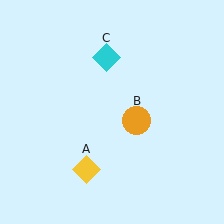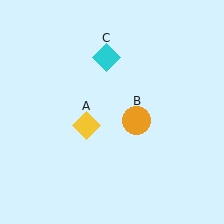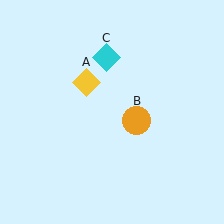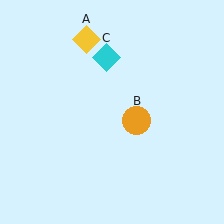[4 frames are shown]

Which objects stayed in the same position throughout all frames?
Orange circle (object B) and cyan diamond (object C) remained stationary.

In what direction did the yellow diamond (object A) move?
The yellow diamond (object A) moved up.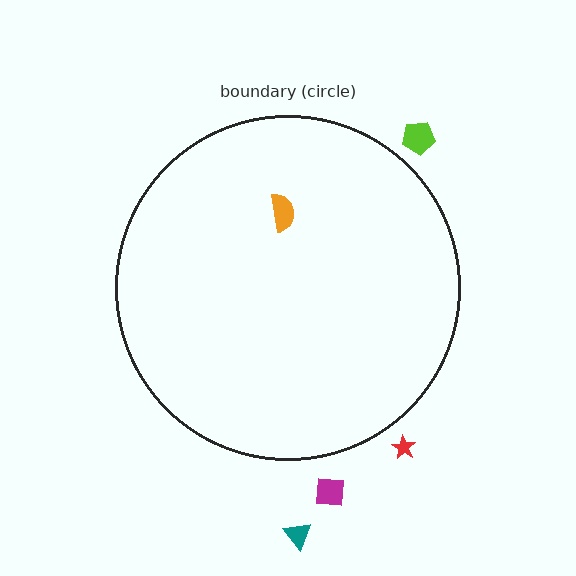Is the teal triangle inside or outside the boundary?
Outside.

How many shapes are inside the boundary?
1 inside, 4 outside.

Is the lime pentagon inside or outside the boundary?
Outside.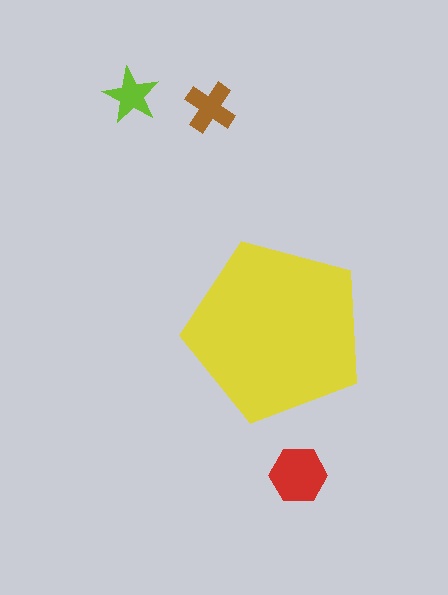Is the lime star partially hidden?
No, the lime star is fully visible.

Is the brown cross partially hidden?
No, the brown cross is fully visible.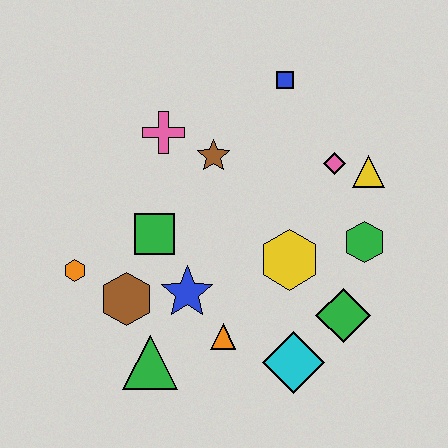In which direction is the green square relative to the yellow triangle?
The green square is to the left of the yellow triangle.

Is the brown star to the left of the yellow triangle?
Yes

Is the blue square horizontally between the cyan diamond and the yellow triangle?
No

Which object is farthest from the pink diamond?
The orange hexagon is farthest from the pink diamond.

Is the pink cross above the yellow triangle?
Yes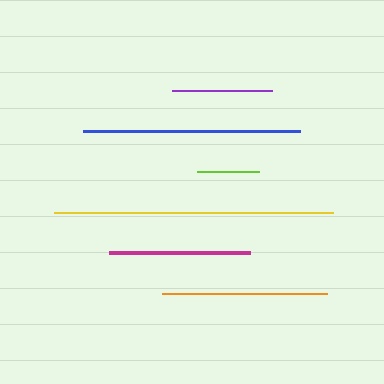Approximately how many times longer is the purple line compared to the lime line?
The purple line is approximately 1.6 times the length of the lime line.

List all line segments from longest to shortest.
From longest to shortest: yellow, blue, orange, magenta, purple, lime.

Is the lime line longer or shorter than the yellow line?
The yellow line is longer than the lime line.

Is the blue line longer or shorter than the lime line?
The blue line is longer than the lime line.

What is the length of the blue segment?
The blue segment is approximately 217 pixels long.